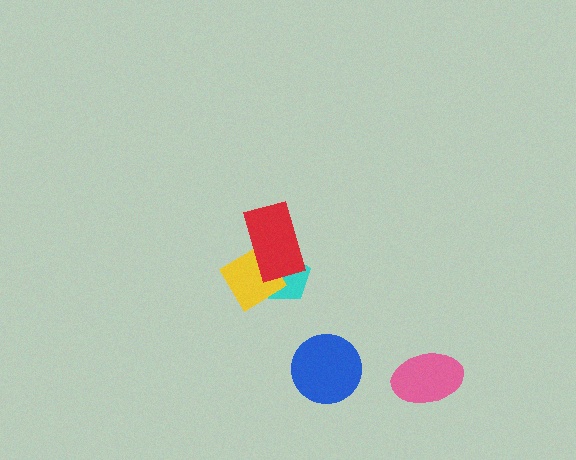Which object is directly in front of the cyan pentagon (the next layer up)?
The yellow diamond is directly in front of the cyan pentagon.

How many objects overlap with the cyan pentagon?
2 objects overlap with the cyan pentagon.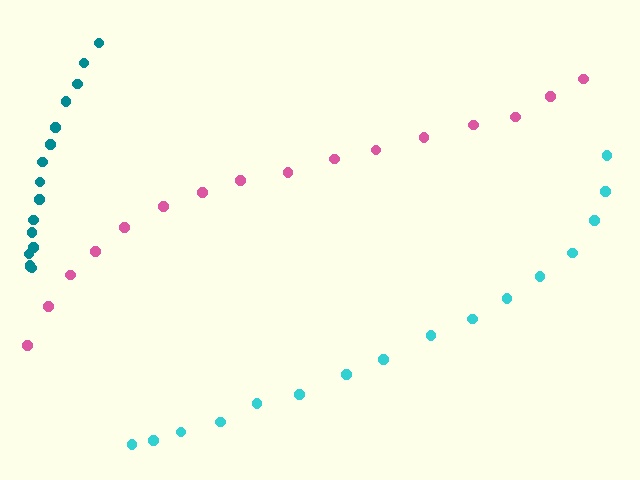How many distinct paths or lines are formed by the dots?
There are 3 distinct paths.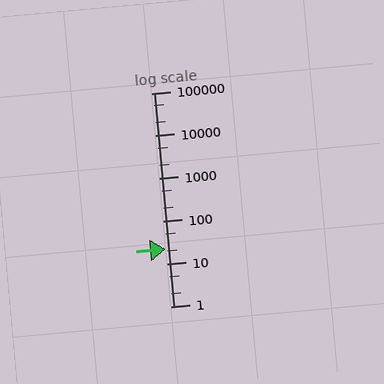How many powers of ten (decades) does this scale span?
The scale spans 5 decades, from 1 to 100000.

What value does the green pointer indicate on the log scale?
The pointer indicates approximately 22.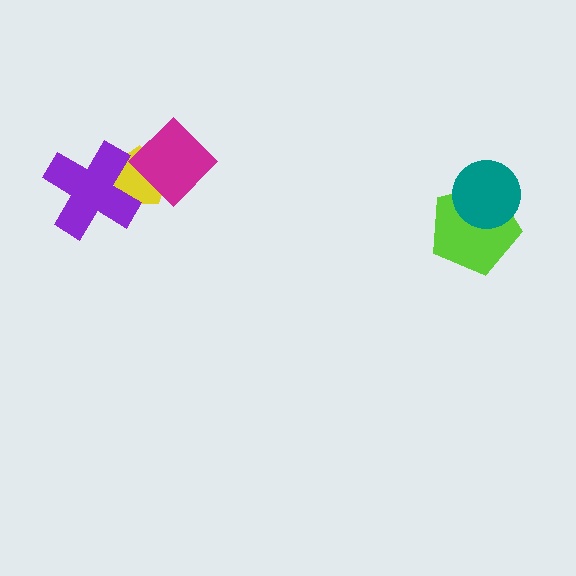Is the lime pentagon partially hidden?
Yes, it is partially covered by another shape.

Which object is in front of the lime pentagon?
The teal circle is in front of the lime pentagon.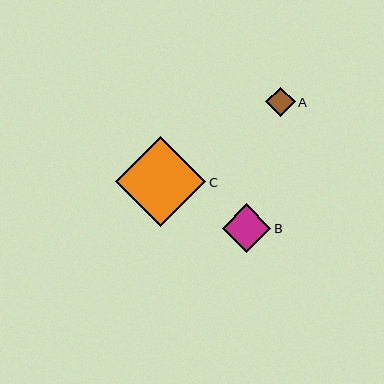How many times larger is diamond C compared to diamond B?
Diamond C is approximately 1.9 times the size of diamond B.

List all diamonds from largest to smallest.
From largest to smallest: C, B, A.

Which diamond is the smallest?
Diamond A is the smallest with a size of approximately 30 pixels.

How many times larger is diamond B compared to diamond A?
Diamond B is approximately 1.6 times the size of diamond A.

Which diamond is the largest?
Diamond C is the largest with a size of approximately 90 pixels.